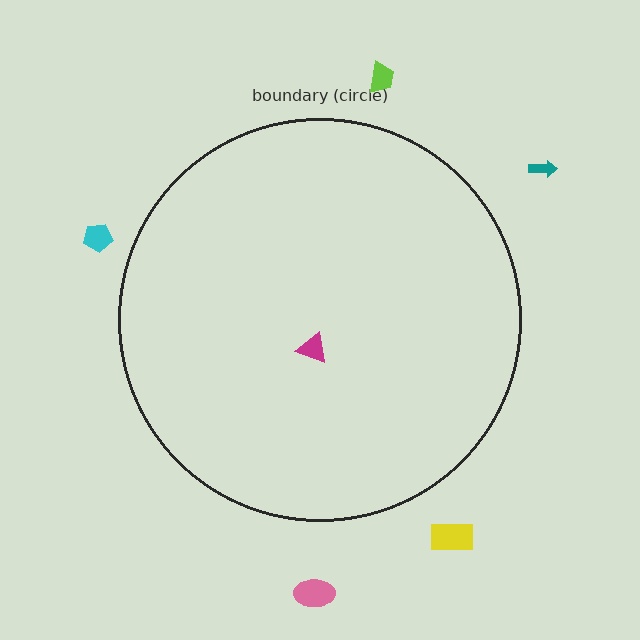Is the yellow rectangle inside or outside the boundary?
Outside.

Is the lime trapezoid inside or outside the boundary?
Outside.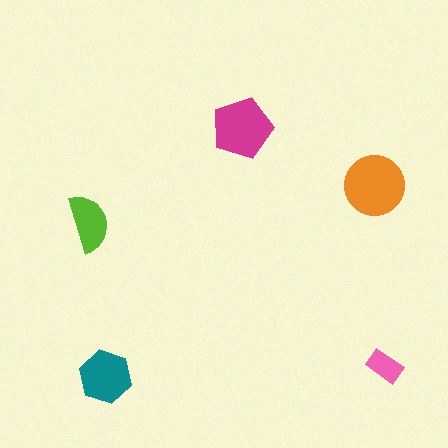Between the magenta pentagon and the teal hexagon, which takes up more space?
The magenta pentagon.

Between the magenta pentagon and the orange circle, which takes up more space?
The orange circle.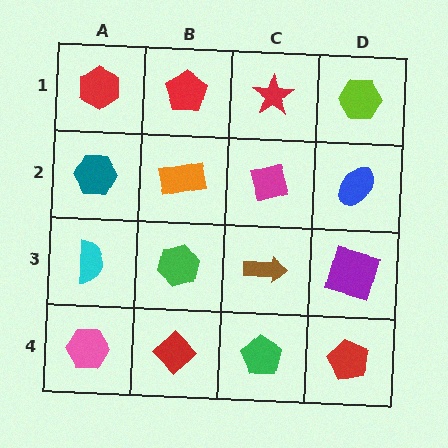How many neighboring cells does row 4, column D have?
2.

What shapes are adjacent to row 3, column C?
A magenta diamond (row 2, column C), a green pentagon (row 4, column C), a green hexagon (row 3, column B), a purple square (row 3, column D).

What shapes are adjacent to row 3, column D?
A blue ellipse (row 2, column D), a red pentagon (row 4, column D), a brown arrow (row 3, column C).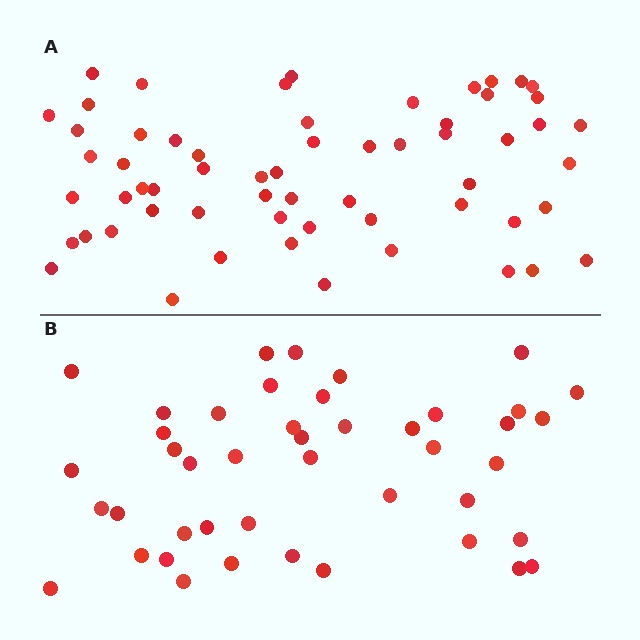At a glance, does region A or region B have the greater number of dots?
Region A (the top region) has more dots.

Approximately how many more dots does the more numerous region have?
Region A has approximately 15 more dots than region B.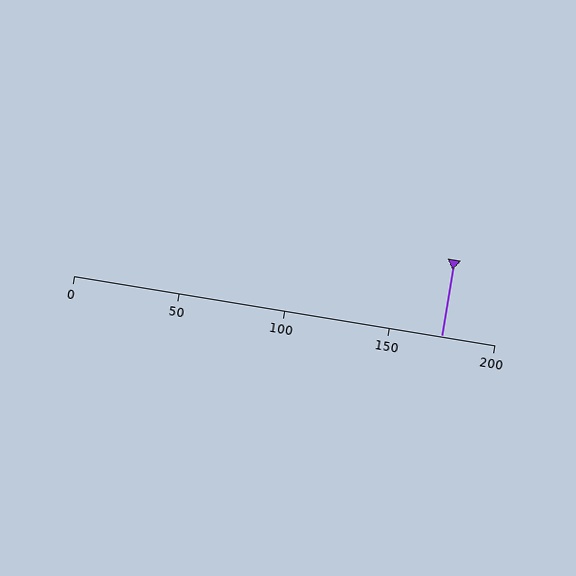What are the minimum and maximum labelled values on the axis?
The axis runs from 0 to 200.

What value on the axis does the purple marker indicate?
The marker indicates approximately 175.